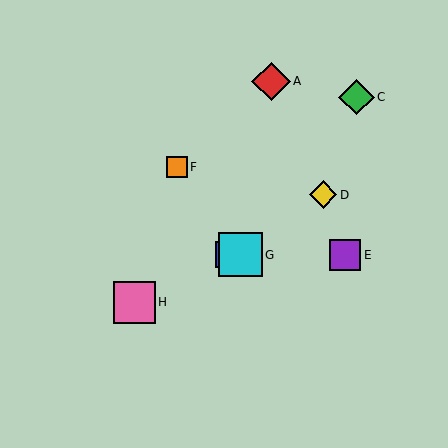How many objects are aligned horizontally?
3 objects (B, E, G) are aligned horizontally.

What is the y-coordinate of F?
Object F is at y≈167.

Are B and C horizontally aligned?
No, B is at y≈255 and C is at y≈97.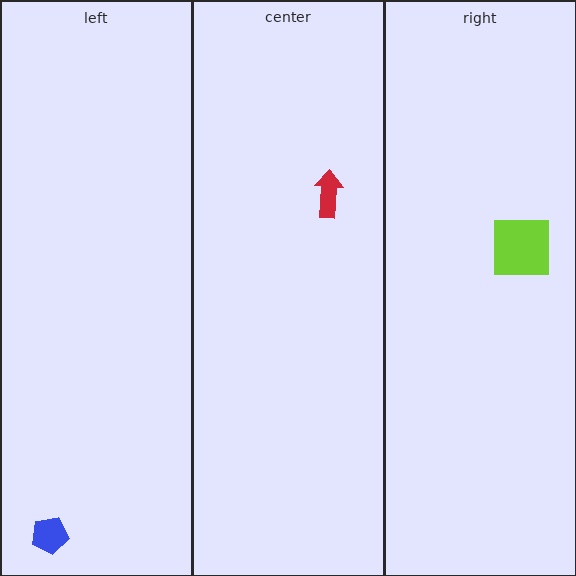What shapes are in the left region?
The blue pentagon.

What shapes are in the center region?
The red arrow.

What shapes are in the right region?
The lime square.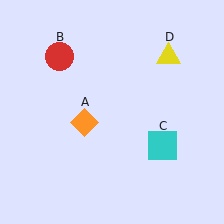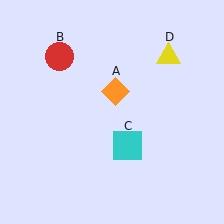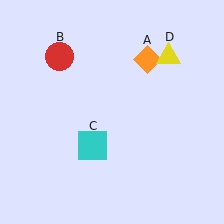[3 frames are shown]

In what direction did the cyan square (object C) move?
The cyan square (object C) moved left.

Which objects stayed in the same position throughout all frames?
Red circle (object B) and yellow triangle (object D) remained stationary.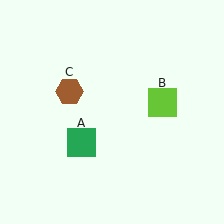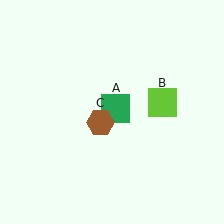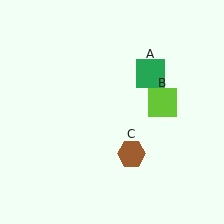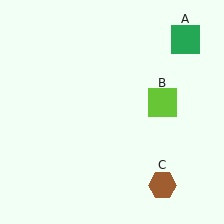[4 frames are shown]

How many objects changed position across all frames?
2 objects changed position: green square (object A), brown hexagon (object C).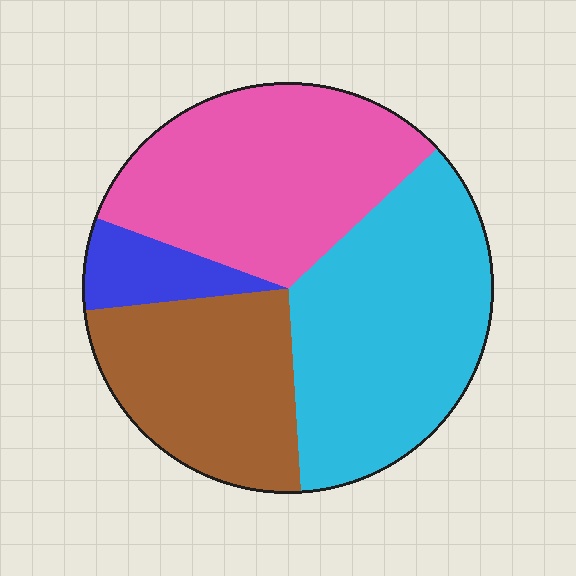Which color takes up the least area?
Blue, at roughly 5%.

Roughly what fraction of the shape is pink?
Pink takes up about one third (1/3) of the shape.